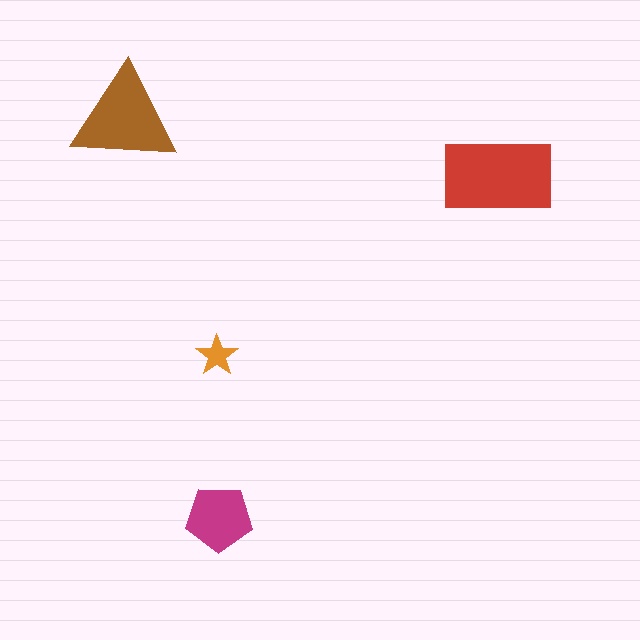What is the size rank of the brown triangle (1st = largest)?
2nd.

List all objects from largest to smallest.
The red rectangle, the brown triangle, the magenta pentagon, the orange star.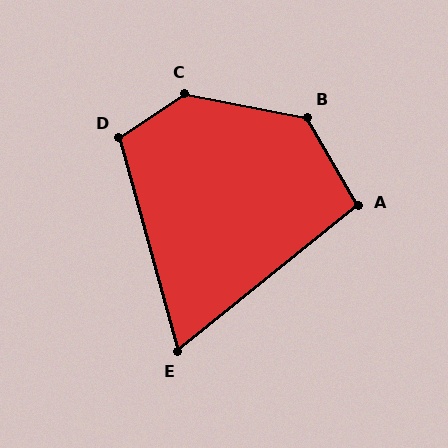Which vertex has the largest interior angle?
C, at approximately 136 degrees.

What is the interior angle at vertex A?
Approximately 99 degrees (obtuse).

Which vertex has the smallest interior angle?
E, at approximately 66 degrees.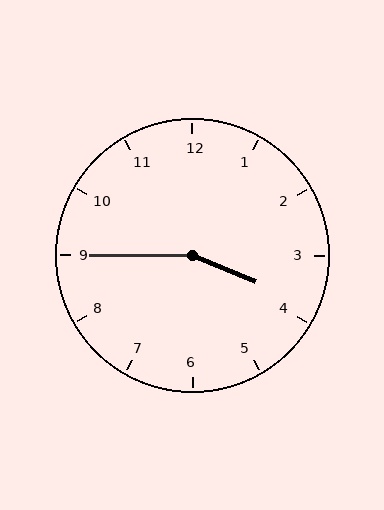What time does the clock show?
3:45.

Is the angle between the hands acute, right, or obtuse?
It is obtuse.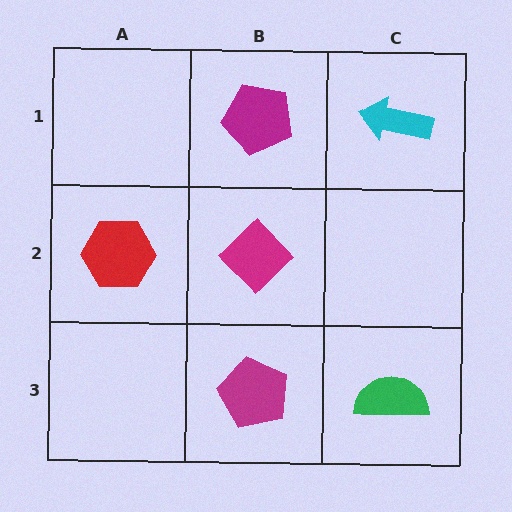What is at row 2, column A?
A red hexagon.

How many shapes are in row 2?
2 shapes.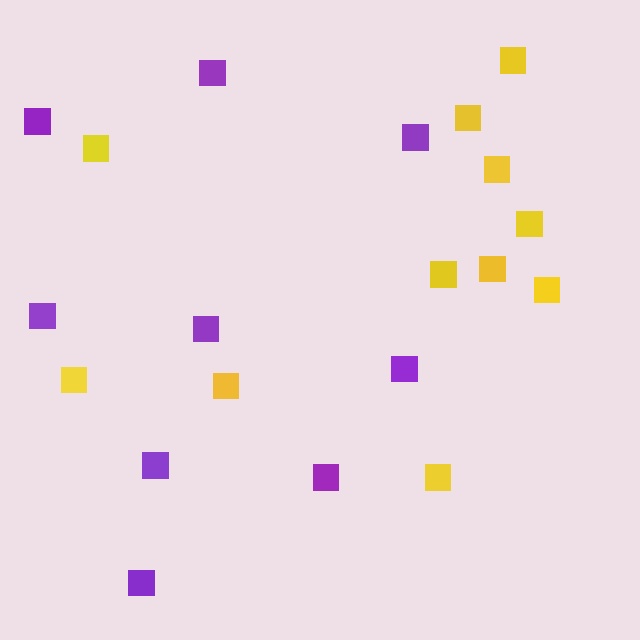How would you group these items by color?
There are 2 groups: one group of purple squares (9) and one group of yellow squares (11).